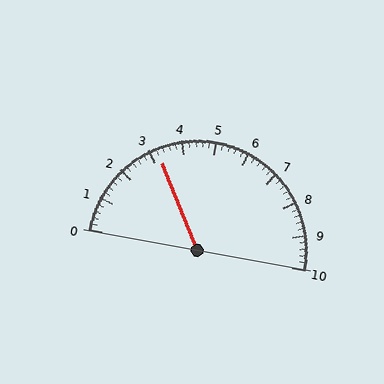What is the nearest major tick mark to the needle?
The nearest major tick mark is 3.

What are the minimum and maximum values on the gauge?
The gauge ranges from 0 to 10.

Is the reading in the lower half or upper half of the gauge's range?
The reading is in the lower half of the range (0 to 10).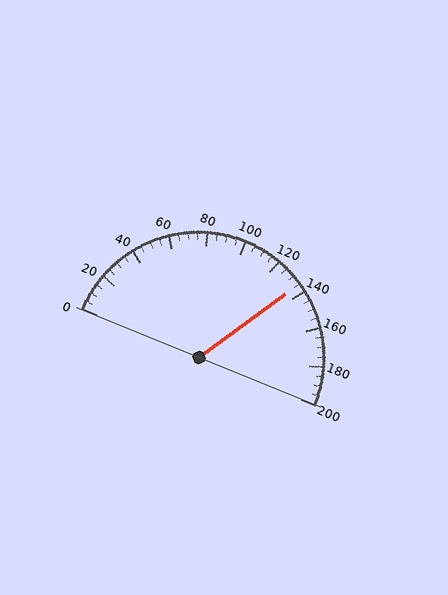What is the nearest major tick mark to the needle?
The nearest major tick mark is 140.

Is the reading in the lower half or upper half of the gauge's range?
The reading is in the upper half of the range (0 to 200).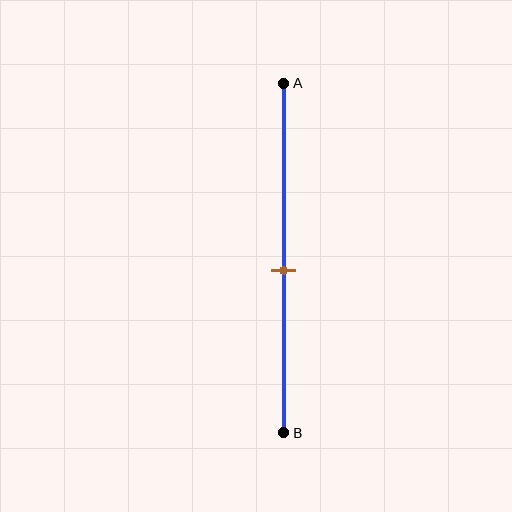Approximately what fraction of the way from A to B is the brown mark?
The brown mark is approximately 55% of the way from A to B.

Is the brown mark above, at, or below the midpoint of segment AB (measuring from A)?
The brown mark is below the midpoint of segment AB.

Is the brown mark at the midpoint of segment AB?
No, the mark is at about 55% from A, not at the 50% midpoint.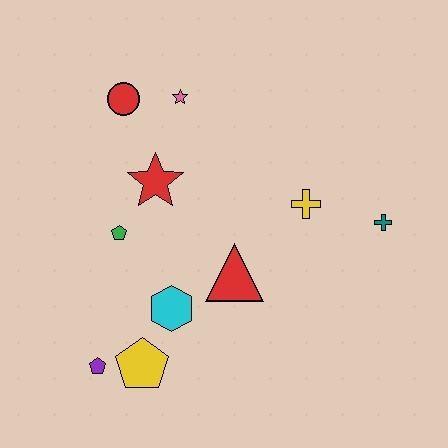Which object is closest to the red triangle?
The cyan hexagon is closest to the red triangle.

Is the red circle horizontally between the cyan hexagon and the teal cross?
No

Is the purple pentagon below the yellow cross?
Yes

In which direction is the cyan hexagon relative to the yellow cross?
The cyan hexagon is to the left of the yellow cross.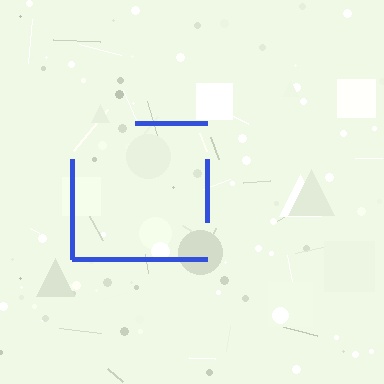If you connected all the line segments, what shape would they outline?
They would outline a square.